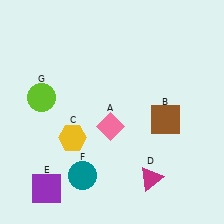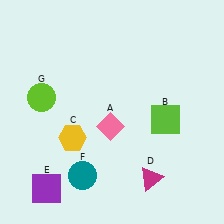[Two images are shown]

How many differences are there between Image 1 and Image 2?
There is 1 difference between the two images.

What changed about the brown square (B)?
In Image 1, B is brown. In Image 2, it changed to lime.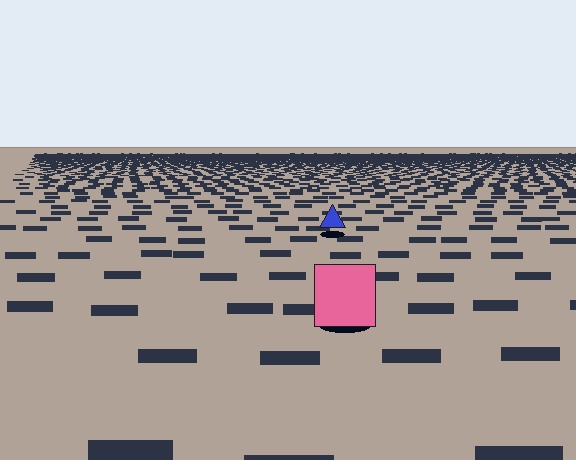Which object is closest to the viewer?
The pink square is closest. The texture marks near it are larger and more spread out.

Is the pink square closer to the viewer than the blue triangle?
Yes. The pink square is closer — you can tell from the texture gradient: the ground texture is coarser near it.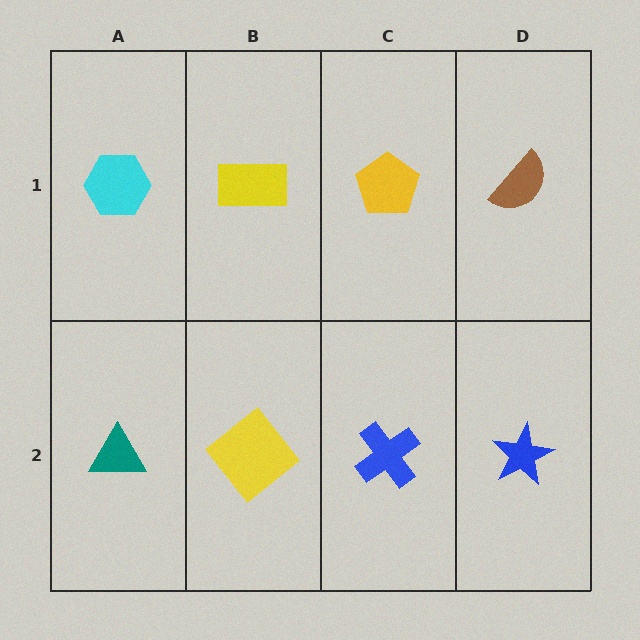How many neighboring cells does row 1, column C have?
3.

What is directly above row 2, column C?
A yellow pentagon.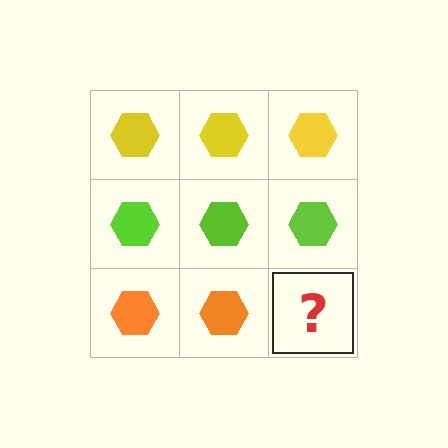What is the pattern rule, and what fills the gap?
The rule is that each row has a consistent color. The gap should be filled with an orange hexagon.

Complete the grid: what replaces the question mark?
The question mark should be replaced with an orange hexagon.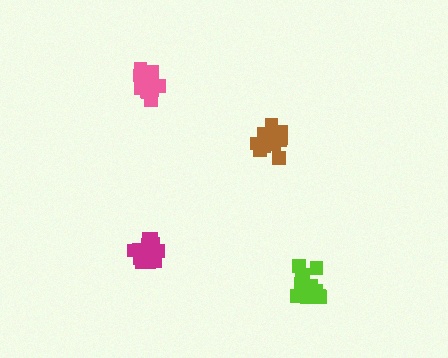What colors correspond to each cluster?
The clusters are colored: brown, pink, magenta, lime.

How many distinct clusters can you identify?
There are 4 distinct clusters.